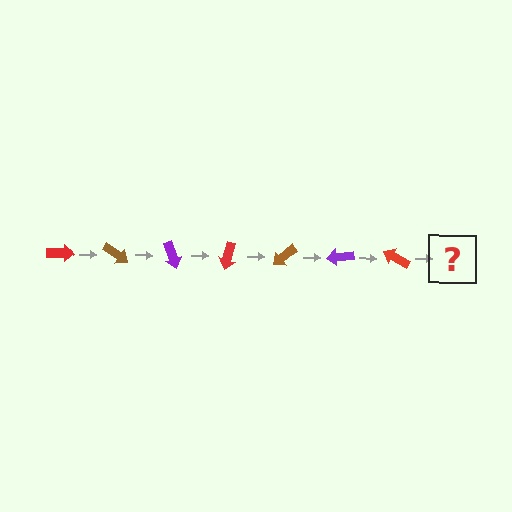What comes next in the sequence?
The next element should be a brown arrow, rotated 245 degrees from the start.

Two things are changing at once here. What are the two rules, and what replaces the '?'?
The two rules are that it rotates 35 degrees each step and the color cycles through red, brown, and purple. The '?' should be a brown arrow, rotated 245 degrees from the start.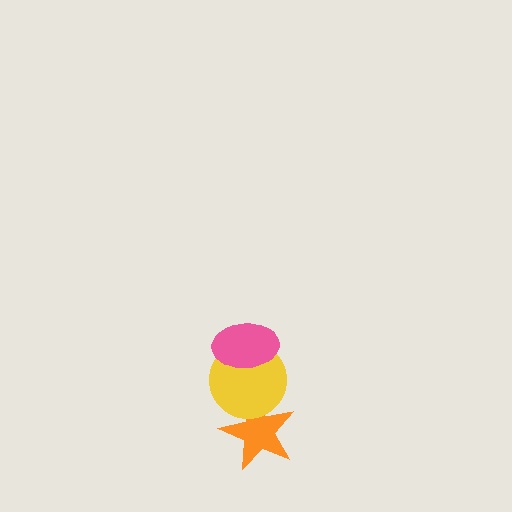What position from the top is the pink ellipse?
The pink ellipse is 1st from the top.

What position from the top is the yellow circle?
The yellow circle is 2nd from the top.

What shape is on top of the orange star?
The yellow circle is on top of the orange star.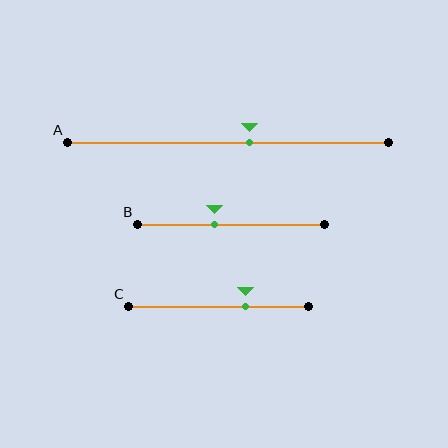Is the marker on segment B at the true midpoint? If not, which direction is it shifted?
No, the marker on segment B is shifted to the left by about 9% of the segment length.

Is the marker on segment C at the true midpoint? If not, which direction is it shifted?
No, the marker on segment C is shifted to the right by about 15% of the segment length.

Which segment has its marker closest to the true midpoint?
Segment A has its marker closest to the true midpoint.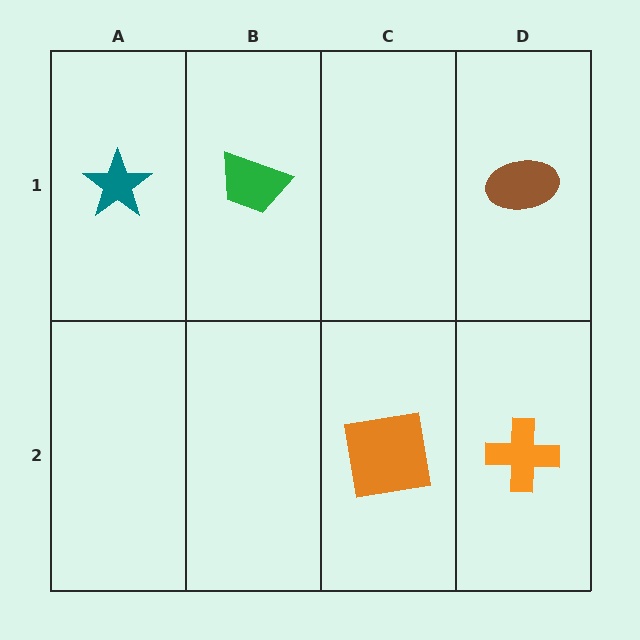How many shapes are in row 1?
3 shapes.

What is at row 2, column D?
An orange cross.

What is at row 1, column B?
A green trapezoid.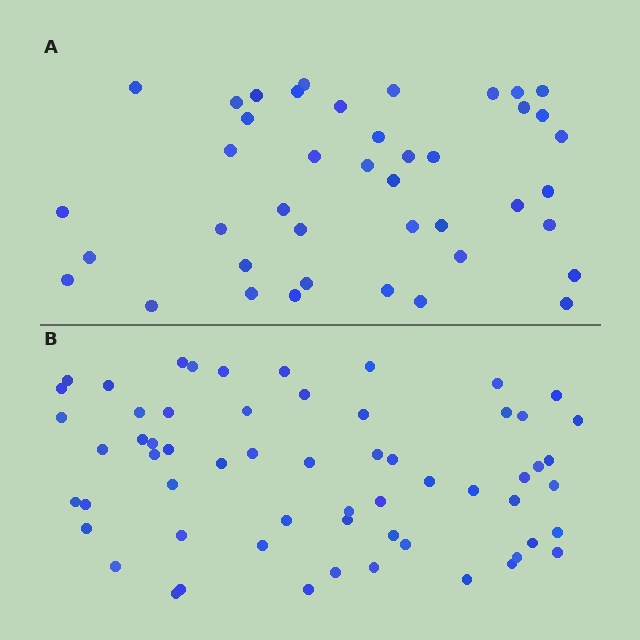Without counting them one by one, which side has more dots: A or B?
Region B (the bottom region) has more dots.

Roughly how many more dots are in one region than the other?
Region B has approximately 20 more dots than region A.